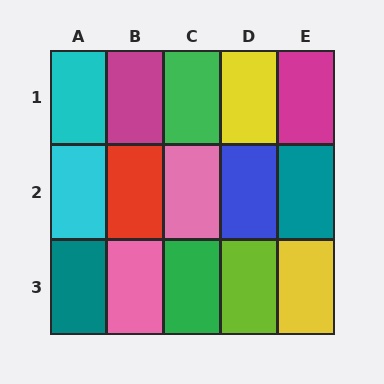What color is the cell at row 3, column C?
Green.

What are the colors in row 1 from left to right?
Cyan, magenta, green, yellow, magenta.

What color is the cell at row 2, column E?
Teal.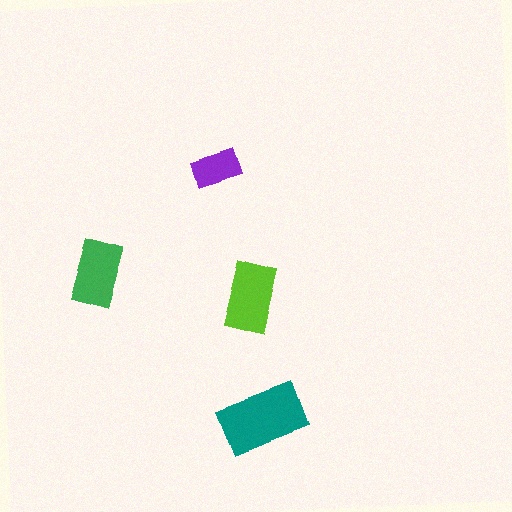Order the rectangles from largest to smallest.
the teal one, the lime one, the green one, the purple one.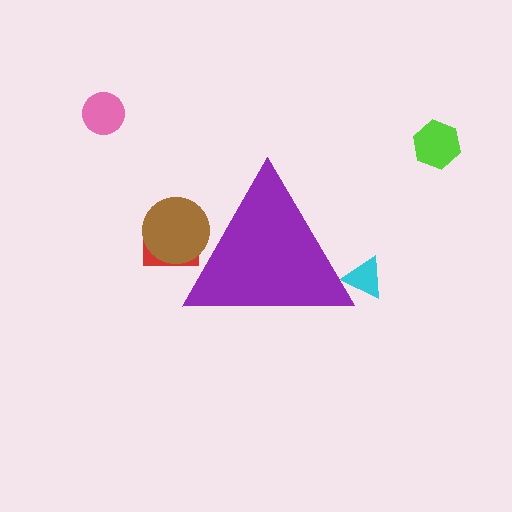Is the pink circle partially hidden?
No, the pink circle is fully visible.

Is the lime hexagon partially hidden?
No, the lime hexagon is fully visible.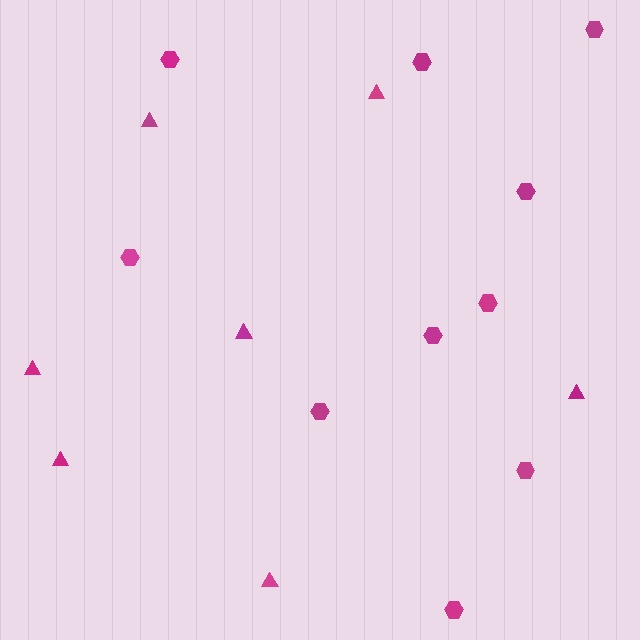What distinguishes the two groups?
There are 2 groups: one group of hexagons (10) and one group of triangles (7).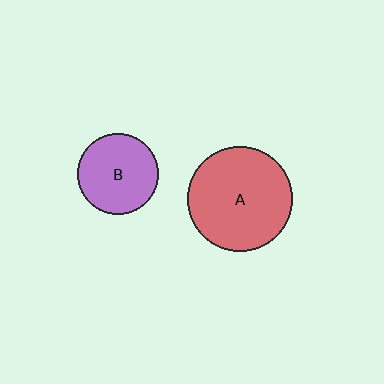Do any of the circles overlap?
No, none of the circles overlap.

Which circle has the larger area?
Circle A (red).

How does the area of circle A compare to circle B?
Approximately 1.7 times.